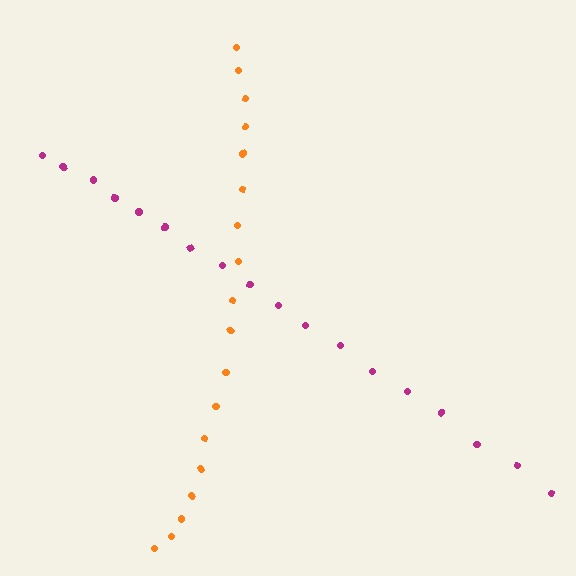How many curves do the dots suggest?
There are 2 distinct paths.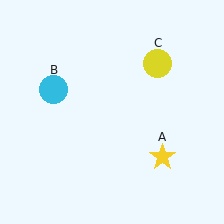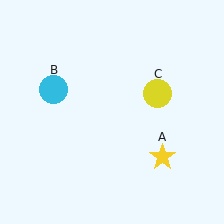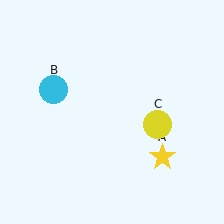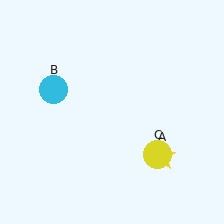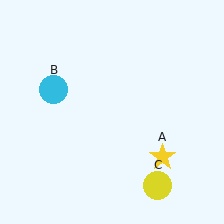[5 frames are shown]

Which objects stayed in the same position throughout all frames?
Yellow star (object A) and cyan circle (object B) remained stationary.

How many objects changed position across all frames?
1 object changed position: yellow circle (object C).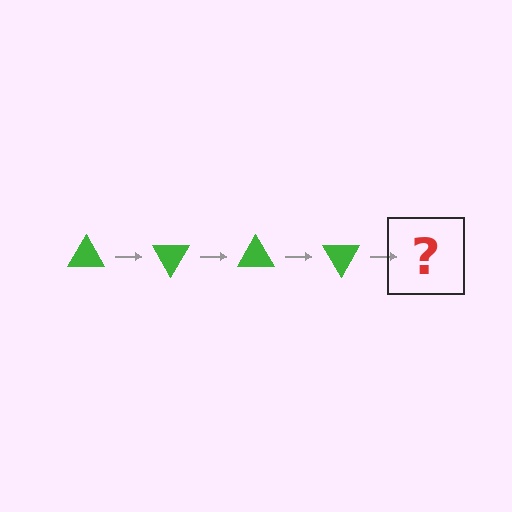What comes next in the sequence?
The next element should be a green triangle rotated 240 degrees.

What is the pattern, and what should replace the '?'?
The pattern is that the triangle rotates 60 degrees each step. The '?' should be a green triangle rotated 240 degrees.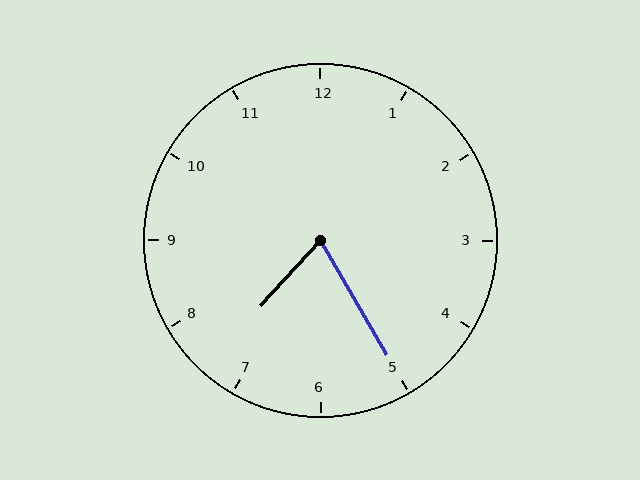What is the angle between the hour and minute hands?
Approximately 72 degrees.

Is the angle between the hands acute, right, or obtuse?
It is acute.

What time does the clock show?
7:25.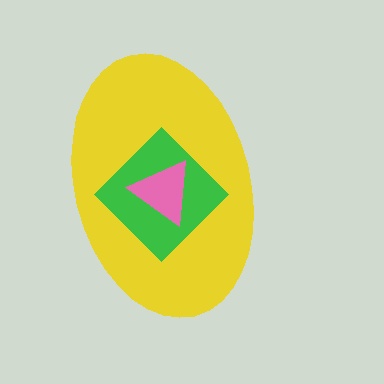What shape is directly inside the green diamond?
The pink triangle.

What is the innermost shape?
The pink triangle.